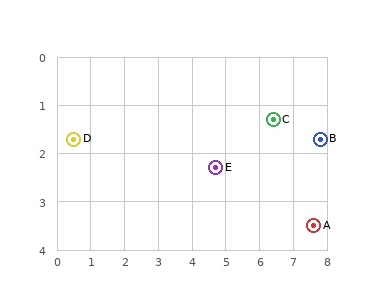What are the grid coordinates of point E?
Point E is at approximately (4.7, 2.3).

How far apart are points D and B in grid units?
Points D and B are about 7.3 grid units apart.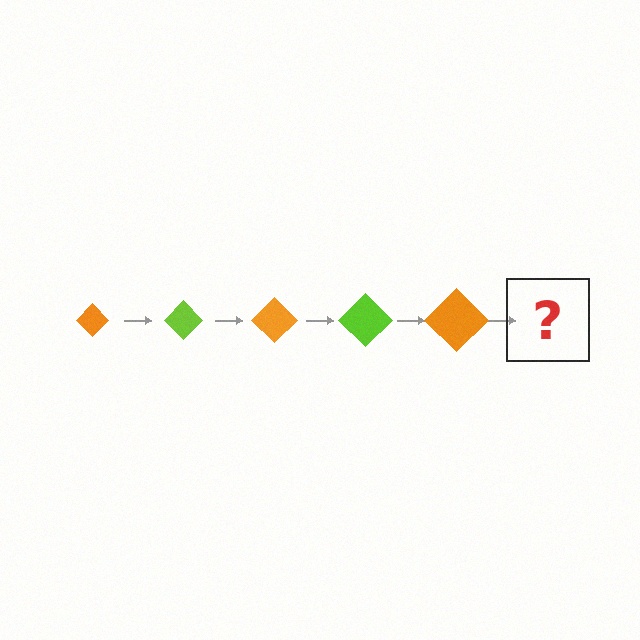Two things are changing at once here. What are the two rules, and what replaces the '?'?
The two rules are that the diamond grows larger each step and the color cycles through orange and lime. The '?' should be a lime diamond, larger than the previous one.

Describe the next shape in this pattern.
It should be a lime diamond, larger than the previous one.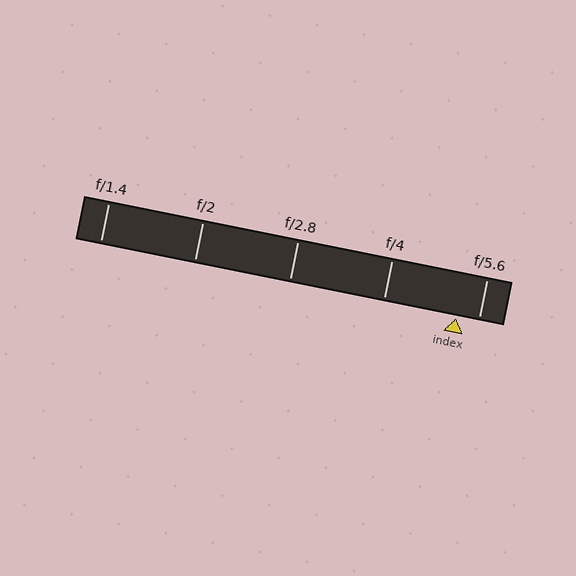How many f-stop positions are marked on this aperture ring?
There are 5 f-stop positions marked.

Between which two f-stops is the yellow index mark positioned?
The index mark is between f/4 and f/5.6.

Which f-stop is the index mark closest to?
The index mark is closest to f/5.6.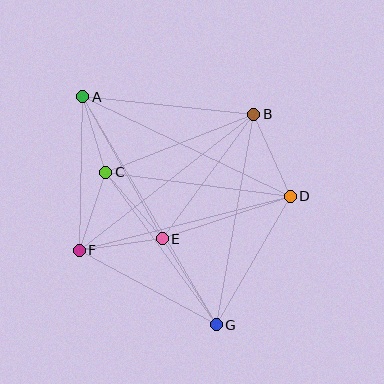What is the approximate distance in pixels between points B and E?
The distance between B and E is approximately 154 pixels.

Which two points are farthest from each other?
Points A and G are farthest from each other.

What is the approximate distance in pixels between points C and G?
The distance between C and G is approximately 188 pixels.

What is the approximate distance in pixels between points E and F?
The distance between E and F is approximately 84 pixels.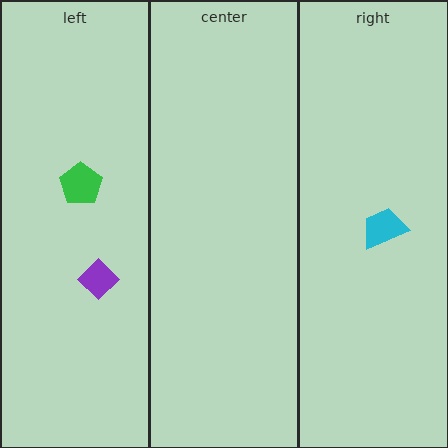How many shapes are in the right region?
1.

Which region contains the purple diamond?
The left region.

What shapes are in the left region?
The purple diamond, the green pentagon.